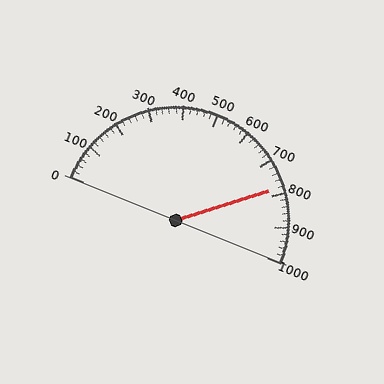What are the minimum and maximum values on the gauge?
The gauge ranges from 0 to 1000.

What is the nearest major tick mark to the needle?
The nearest major tick mark is 800.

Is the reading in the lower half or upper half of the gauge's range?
The reading is in the upper half of the range (0 to 1000).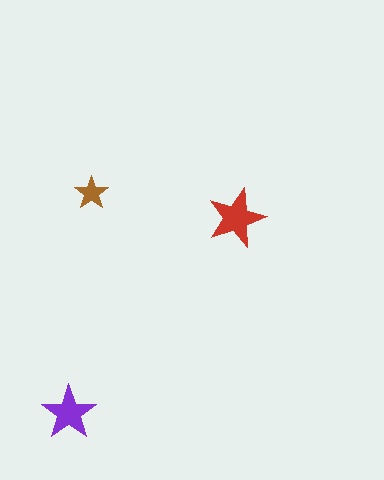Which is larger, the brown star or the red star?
The red one.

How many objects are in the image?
There are 3 objects in the image.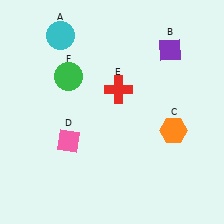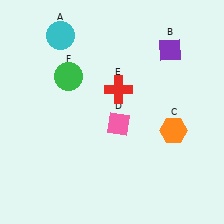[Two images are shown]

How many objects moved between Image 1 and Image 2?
1 object moved between the two images.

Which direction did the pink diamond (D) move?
The pink diamond (D) moved right.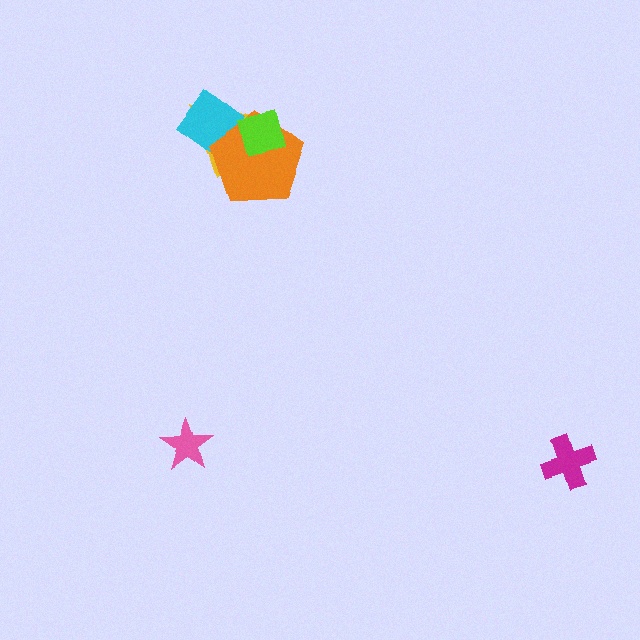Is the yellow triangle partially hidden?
Yes, it is partially covered by another shape.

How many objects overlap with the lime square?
3 objects overlap with the lime square.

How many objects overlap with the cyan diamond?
3 objects overlap with the cyan diamond.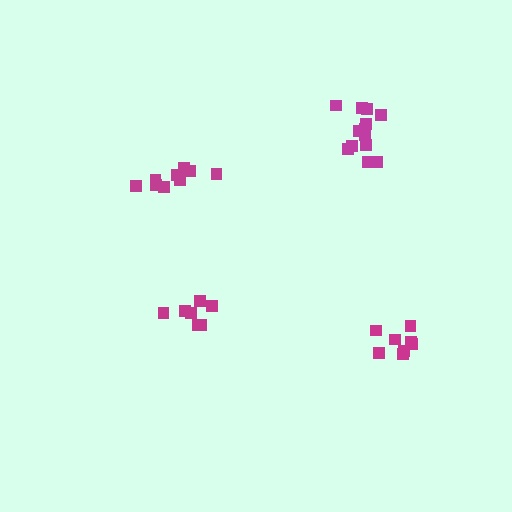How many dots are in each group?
Group 1: 8 dots, Group 2: 9 dots, Group 3: 13 dots, Group 4: 7 dots (37 total).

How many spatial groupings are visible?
There are 4 spatial groupings.